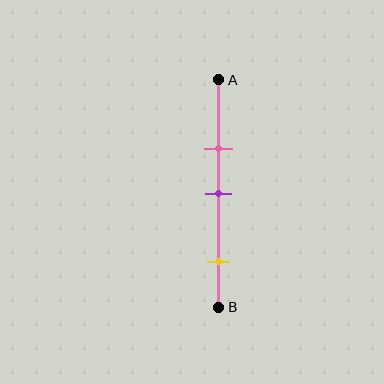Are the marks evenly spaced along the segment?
No, the marks are not evenly spaced.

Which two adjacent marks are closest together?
The pink and purple marks are the closest adjacent pair.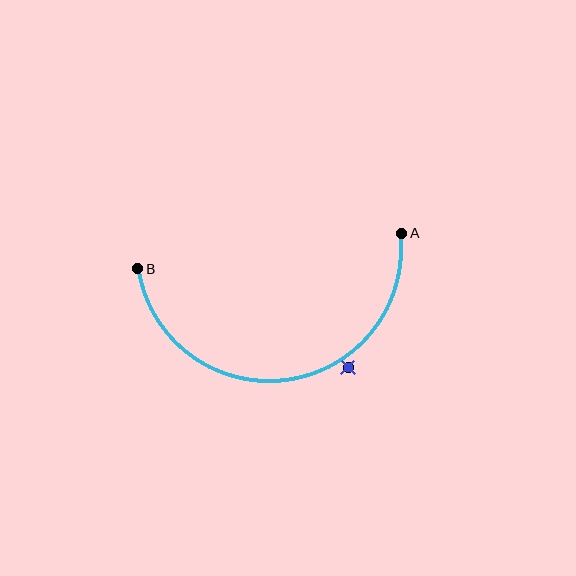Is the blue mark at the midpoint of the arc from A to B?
No — the blue mark does not lie on the arc at all. It sits slightly outside the curve.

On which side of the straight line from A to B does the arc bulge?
The arc bulges below the straight line connecting A and B.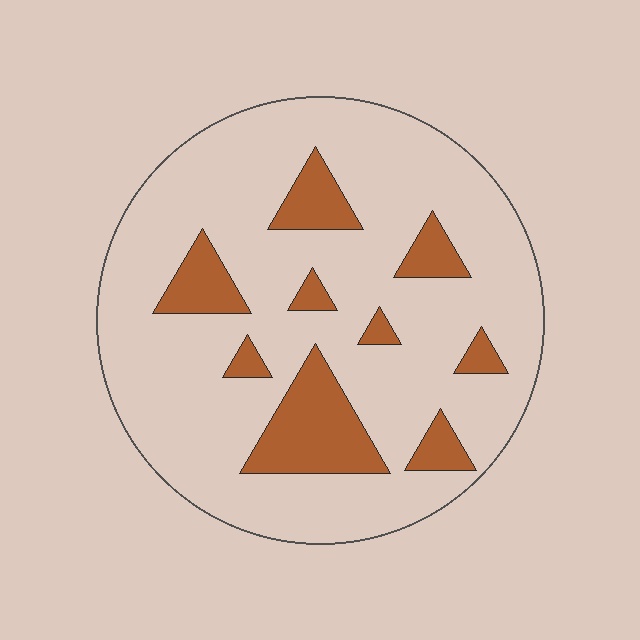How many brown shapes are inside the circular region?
9.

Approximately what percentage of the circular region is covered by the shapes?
Approximately 20%.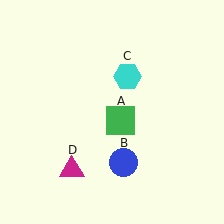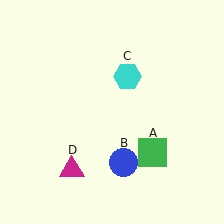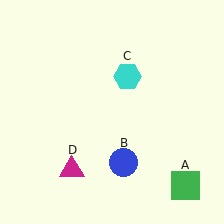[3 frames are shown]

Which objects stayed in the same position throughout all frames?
Blue circle (object B) and cyan hexagon (object C) and magenta triangle (object D) remained stationary.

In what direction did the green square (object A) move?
The green square (object A) moved down and to the right.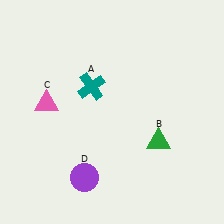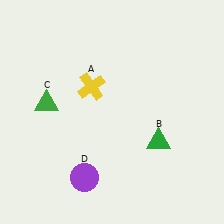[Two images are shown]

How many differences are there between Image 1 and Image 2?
There are 2 differences between the two images.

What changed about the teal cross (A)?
In Image 1, A is teal. In Image 2, it changed to yellow.